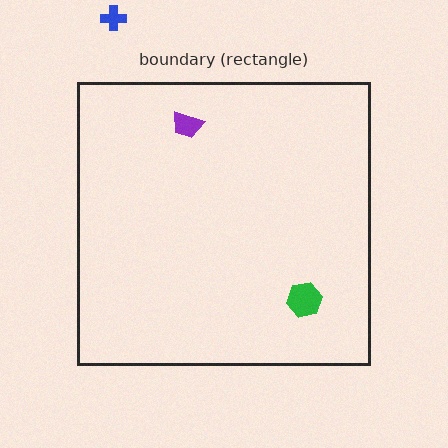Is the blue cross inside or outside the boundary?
Outside.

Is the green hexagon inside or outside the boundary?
Inside.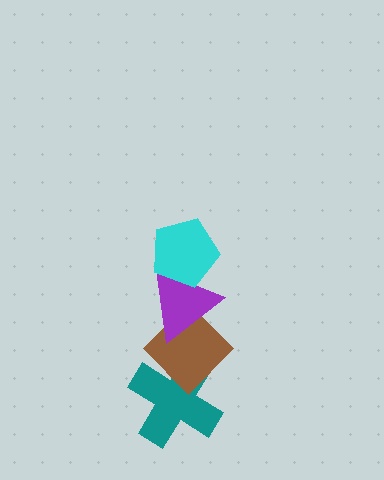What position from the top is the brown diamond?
The brown diamond is 3rd from the top.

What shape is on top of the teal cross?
The brown diamond is on top of the teal cross.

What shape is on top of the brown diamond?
The purple triangle is on top of the brown diamond.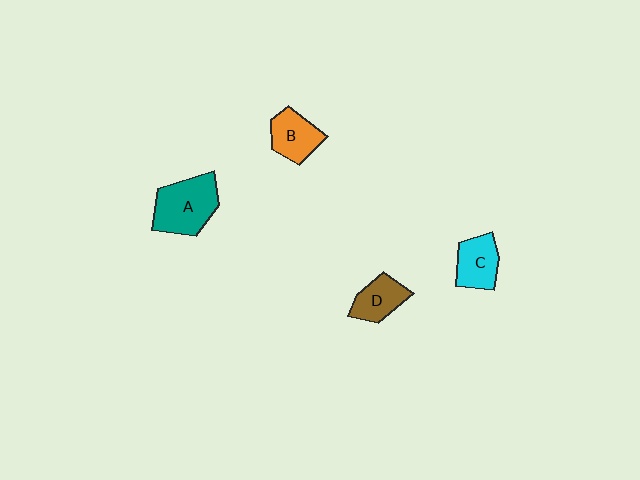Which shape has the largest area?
Shape A (teal).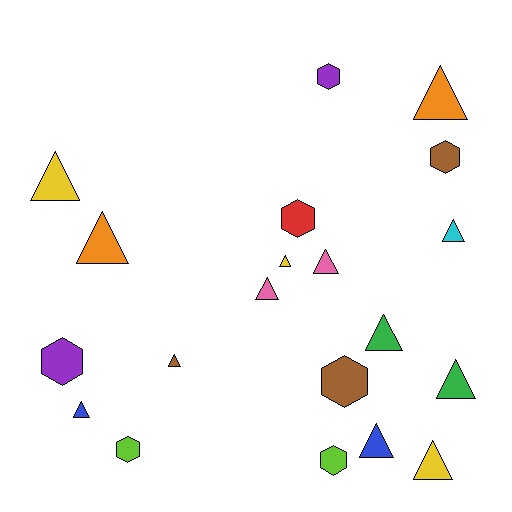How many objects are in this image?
There are 20 objects.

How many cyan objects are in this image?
There is 1 cyan object.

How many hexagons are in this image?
There are 7 hexagons.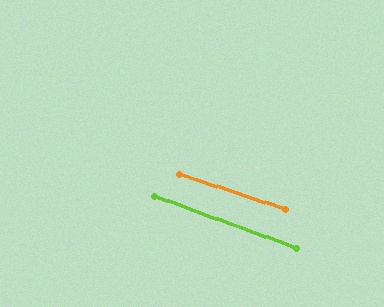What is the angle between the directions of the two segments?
Approximately 2 degrees.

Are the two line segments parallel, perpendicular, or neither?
Parallel — their directions differ by only 1.6°.